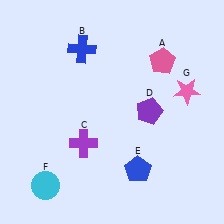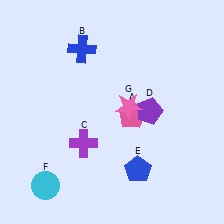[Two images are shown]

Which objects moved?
The objects that moved are: the pink pentagon (A), the pink star (G).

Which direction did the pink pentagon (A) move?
The pink pentagon (A) moved down.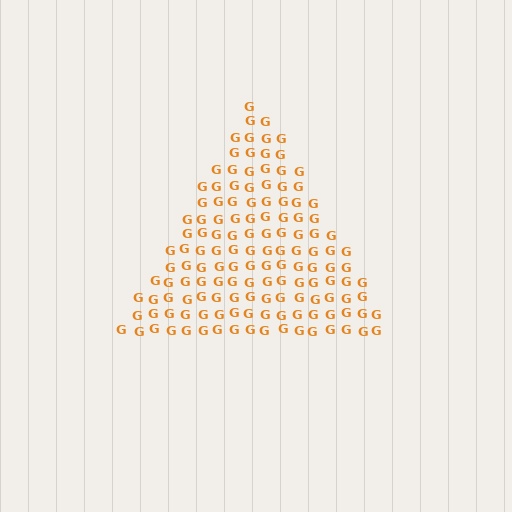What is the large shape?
The large shape is a triangle.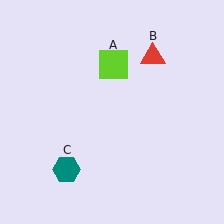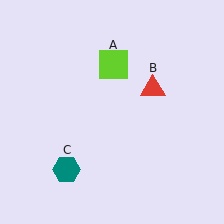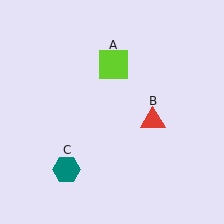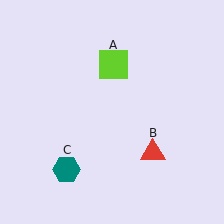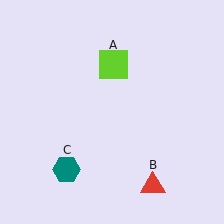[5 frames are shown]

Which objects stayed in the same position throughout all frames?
Lime square (object A) and teal hexagon (object C) remained stationary.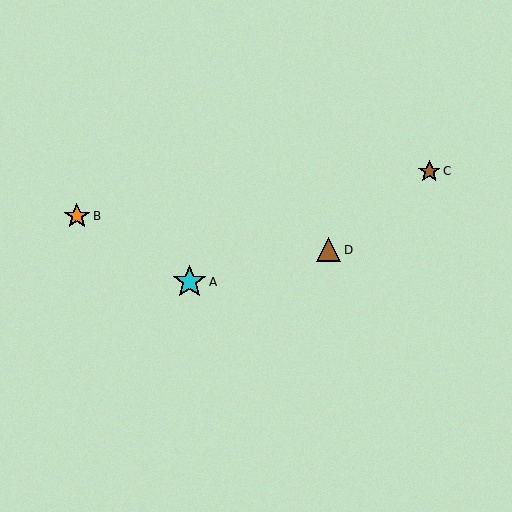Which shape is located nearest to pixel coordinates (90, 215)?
The orange star (labeled B) at (77, 216) is nearest to that location.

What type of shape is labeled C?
Shape C is a brown star.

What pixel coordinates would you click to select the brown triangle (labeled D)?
Click at (328, 250) to select the brown triangle D.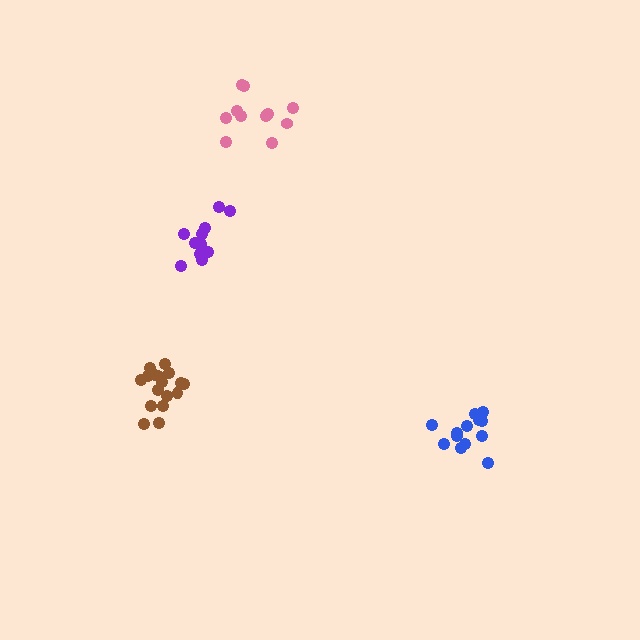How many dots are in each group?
Group 1: 11 dots, Group 2: 17 dots, Group 3: 12 dots, Group 4: 13 dots (53 total).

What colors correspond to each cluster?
The clusters are colored: purple, brown, pink, blue.